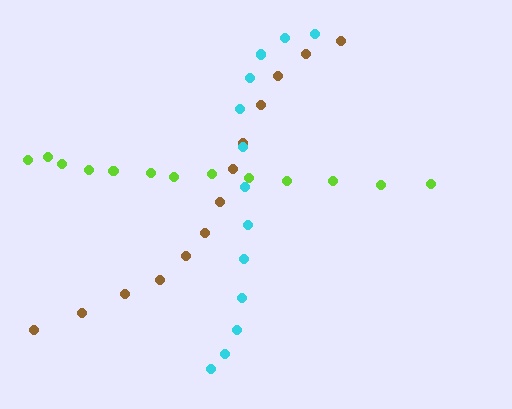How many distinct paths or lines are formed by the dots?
There are 3 distinct paths.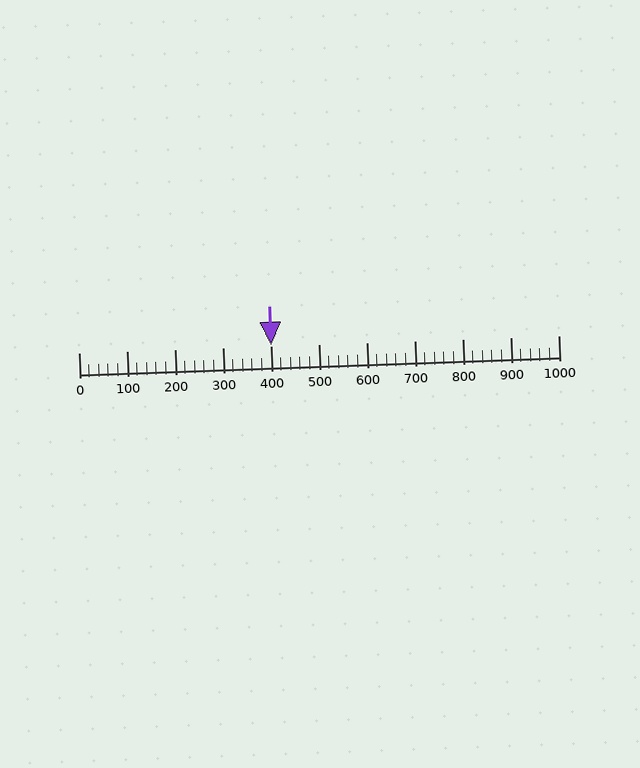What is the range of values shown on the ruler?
The ruler shows values from 0 to 1000.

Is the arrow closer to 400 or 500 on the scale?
The arrow is closer to 400.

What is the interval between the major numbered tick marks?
The major tick marks are spaced 100 units apart.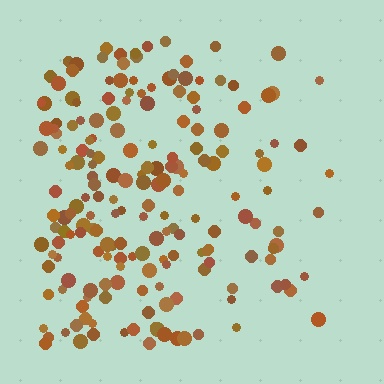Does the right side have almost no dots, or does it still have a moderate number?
Still a moderate number, just noticeably fewer than the left.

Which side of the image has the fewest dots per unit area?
The right.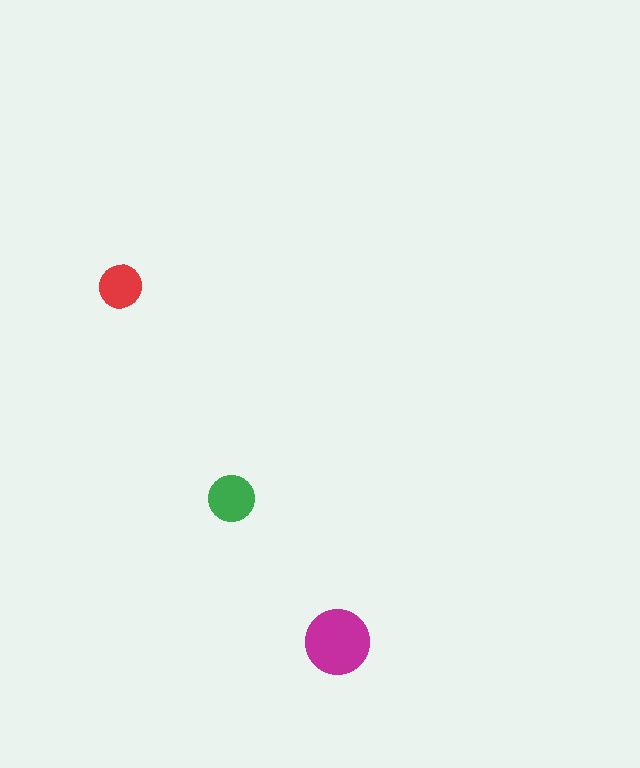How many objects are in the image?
There are 3 objects in the image.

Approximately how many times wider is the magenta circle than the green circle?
About 1.5 times wider.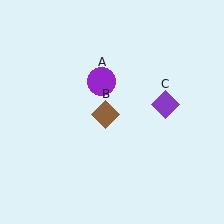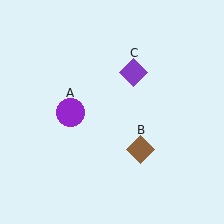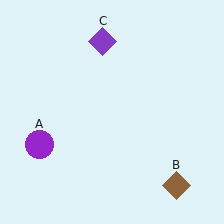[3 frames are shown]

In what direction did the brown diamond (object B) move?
The brown diamond (object B) moved down and to the right.